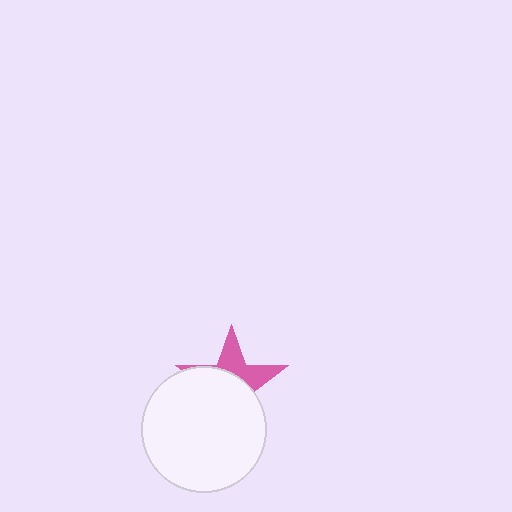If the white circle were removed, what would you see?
You would see the complete pink star.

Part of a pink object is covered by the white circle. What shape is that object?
It is a star.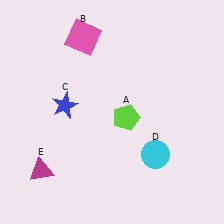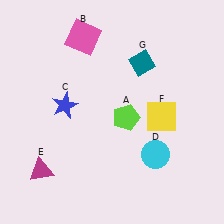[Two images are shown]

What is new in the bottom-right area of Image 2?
A yellow square (F) was added in the bottom-right area of Image 2.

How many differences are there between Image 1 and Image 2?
There are 2 differences between the two images.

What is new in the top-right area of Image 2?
A teal diamond (G) was added in the top-right area of Image 2.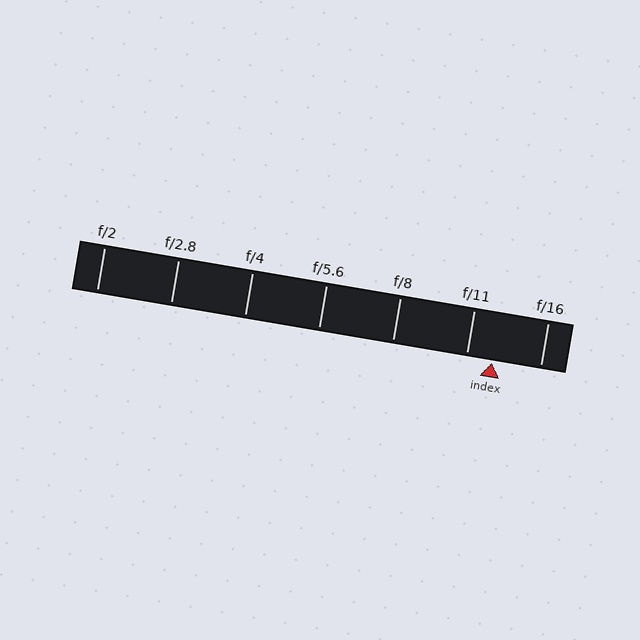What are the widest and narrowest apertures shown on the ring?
The widest aperture shown is f/2 and the narrowest is f/16.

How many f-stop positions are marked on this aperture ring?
There are 7 f-stop positions marked.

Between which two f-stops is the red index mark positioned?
The index mark is between f/11 and f/16.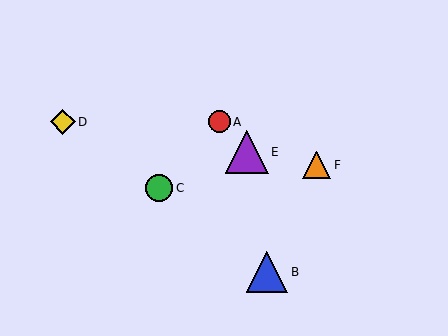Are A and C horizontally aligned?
No, A is at y≈122 and C is at y≈188.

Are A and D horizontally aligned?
Yes, both are at y≈122.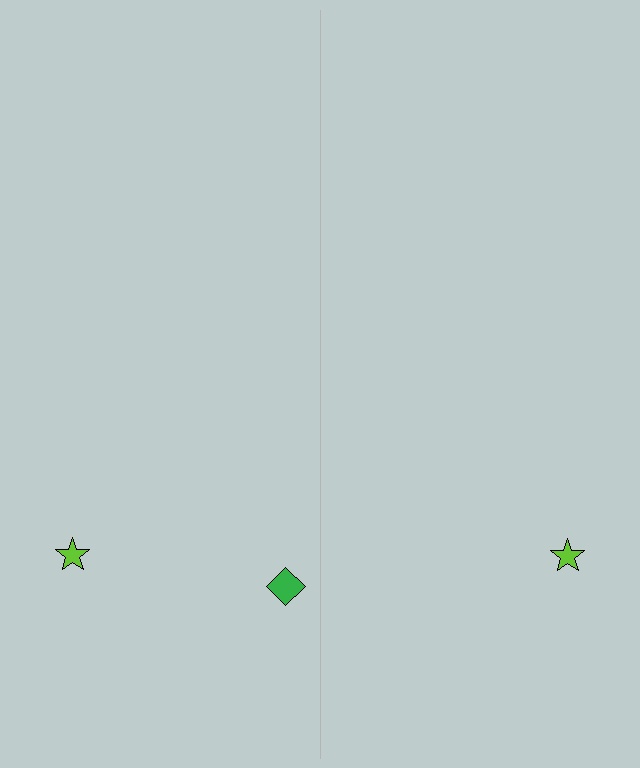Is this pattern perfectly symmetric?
No, the pattern is not perfectly symmetric. A green diamond is missing from the right side.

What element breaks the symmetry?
A green diamond is missing from the right side.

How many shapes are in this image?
There are 3 shapes in this image.